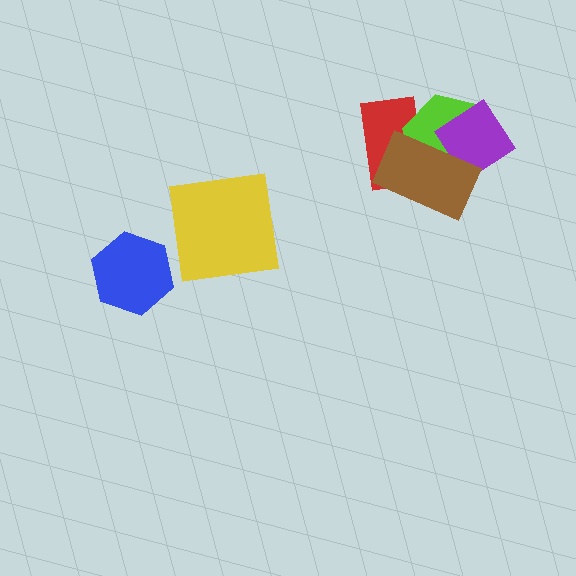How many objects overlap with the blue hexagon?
0 objects overlap with the blue hexagon.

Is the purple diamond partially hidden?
Yes, it is partially covered by another shape.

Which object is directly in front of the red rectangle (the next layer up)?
The lime hexagon is directly in front of the red rectangle.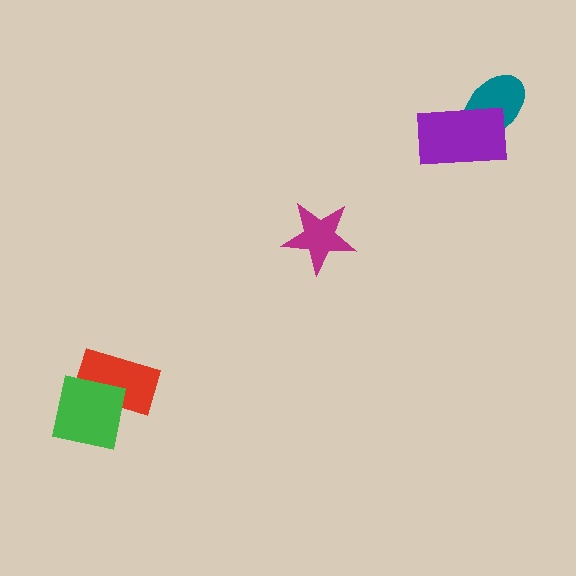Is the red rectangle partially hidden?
Yes, it is partially covered by another shape.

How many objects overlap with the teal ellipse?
1 object overlaps with the teal ellipse.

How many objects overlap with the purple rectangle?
1 object overlaps with the purple rectangle.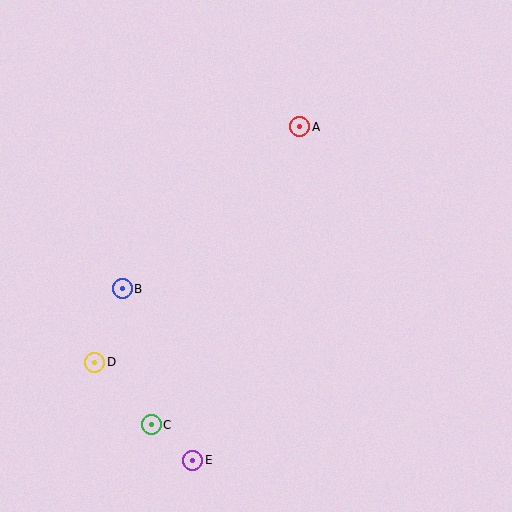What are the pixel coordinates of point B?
Point B is at (122, 289).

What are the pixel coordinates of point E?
Point E is at (193, 460).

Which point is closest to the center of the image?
Point A at (300, 127) is closest to the center.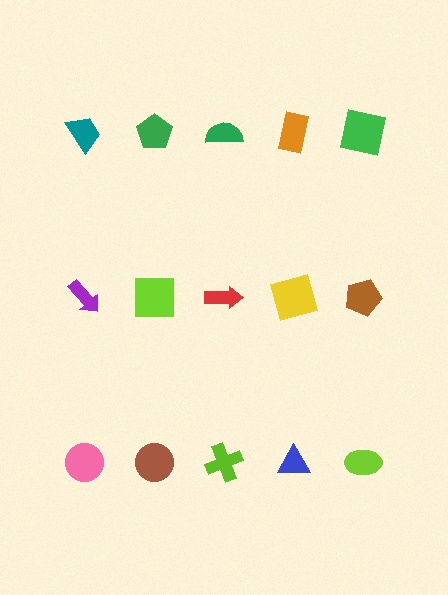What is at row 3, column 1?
A pink circle.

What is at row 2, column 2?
A lime square.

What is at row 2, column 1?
A purple arrow.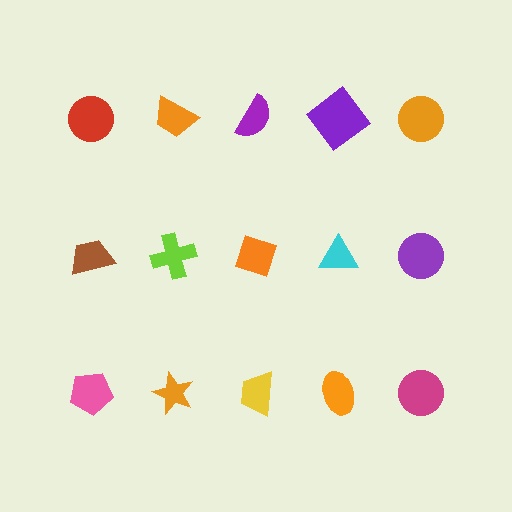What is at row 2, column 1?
A brown trapezoid.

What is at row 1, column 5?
An orange circle.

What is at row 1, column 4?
A purple diamond.